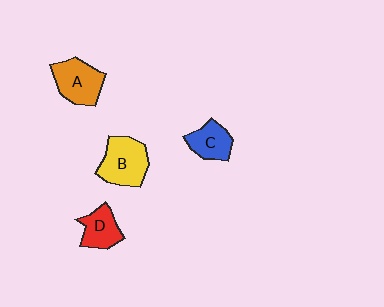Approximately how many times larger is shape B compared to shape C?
Approximately 1.5 times.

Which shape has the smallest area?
Shape C (blue).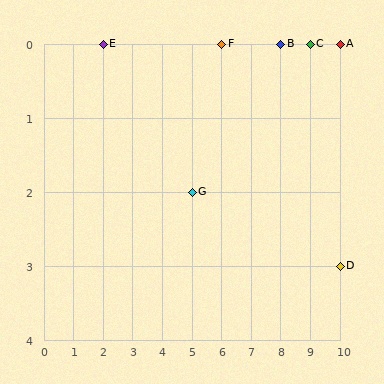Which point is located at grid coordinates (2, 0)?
Point E is at (2, 0).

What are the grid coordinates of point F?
Point F is at grid coordinates (6, 0).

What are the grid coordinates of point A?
Point A is at grid coordinates (10, 0).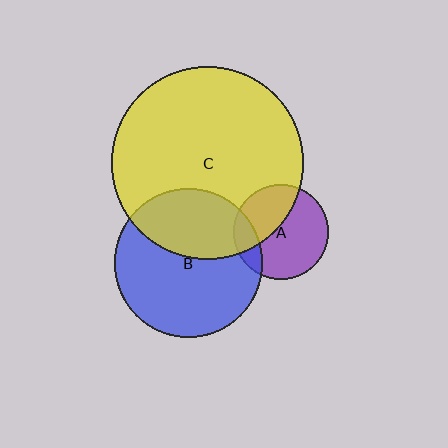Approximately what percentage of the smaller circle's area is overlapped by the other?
Approximately 15%.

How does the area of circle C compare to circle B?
Approximately 1.7 times.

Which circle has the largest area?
Circle C (yellow).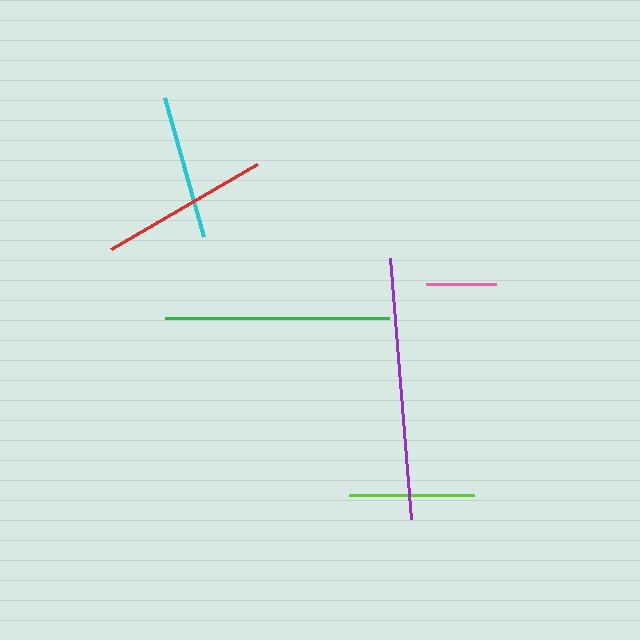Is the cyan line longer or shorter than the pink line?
The cyan line is longer than the pink line.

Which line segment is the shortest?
The pink line is the shortest at approximately 70 pixels.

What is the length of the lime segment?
The lime segment is approximately 125 pixels long.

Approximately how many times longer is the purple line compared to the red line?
The purple line is approximately 1.5 times the length of the red line.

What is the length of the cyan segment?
The cyan segment is approximately 144 pixels long.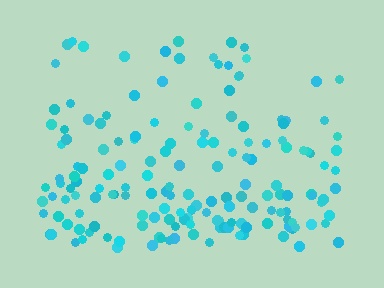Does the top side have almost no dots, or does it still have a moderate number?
Still a moderate number, just noticeably fewer than the bottom.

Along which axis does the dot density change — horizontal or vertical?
Vertical.